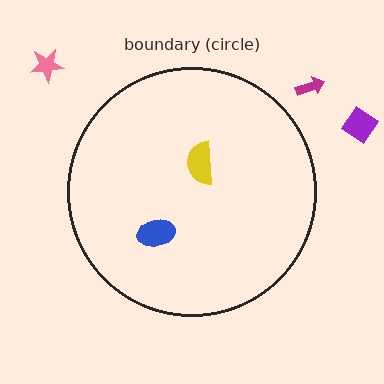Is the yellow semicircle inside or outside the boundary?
Inside.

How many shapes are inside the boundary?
2 inside, 3 outside.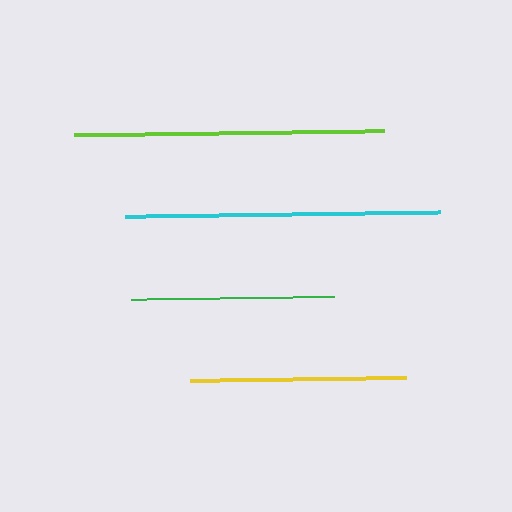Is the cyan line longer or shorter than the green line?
The cyan line is longer than the green line.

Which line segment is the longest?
The cyan line is the longest at approximately 315 pixels.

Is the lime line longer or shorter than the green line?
The lime line is longer than the green line.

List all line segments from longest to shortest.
From longest to shortest: cyan, lime, yellow, green.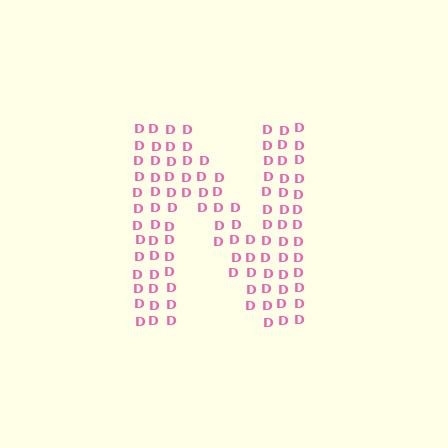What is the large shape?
The large shape is the letter N.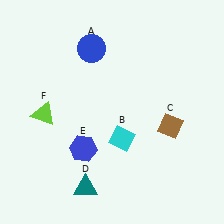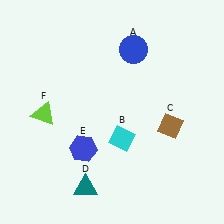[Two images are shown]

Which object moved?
The blue circle (A) moved right.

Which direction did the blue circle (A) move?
The blue circle (A) moved right.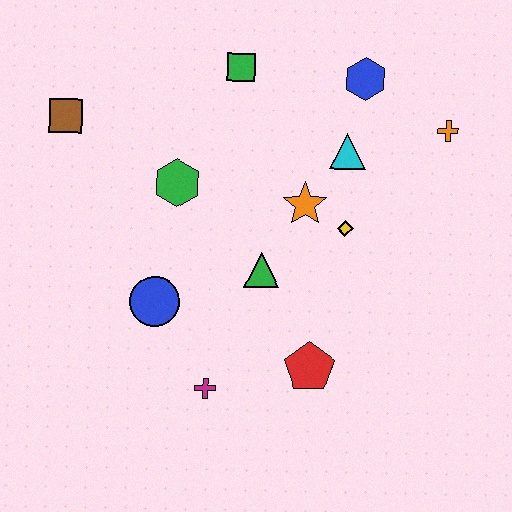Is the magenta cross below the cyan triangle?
Yes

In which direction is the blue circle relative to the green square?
The blue circle is below the green square.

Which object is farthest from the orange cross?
The brown square is farthest from the orange cross.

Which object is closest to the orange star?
The yellow diamond is closest to the orange star.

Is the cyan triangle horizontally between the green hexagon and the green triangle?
No